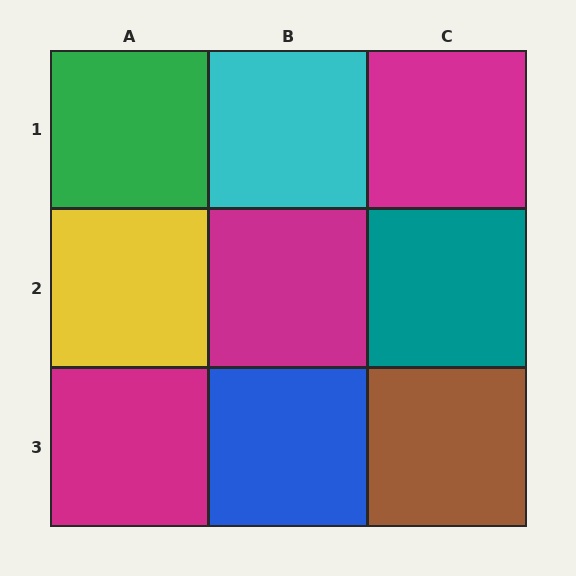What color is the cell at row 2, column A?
Yellow.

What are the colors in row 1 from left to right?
Green, cyan, magenta.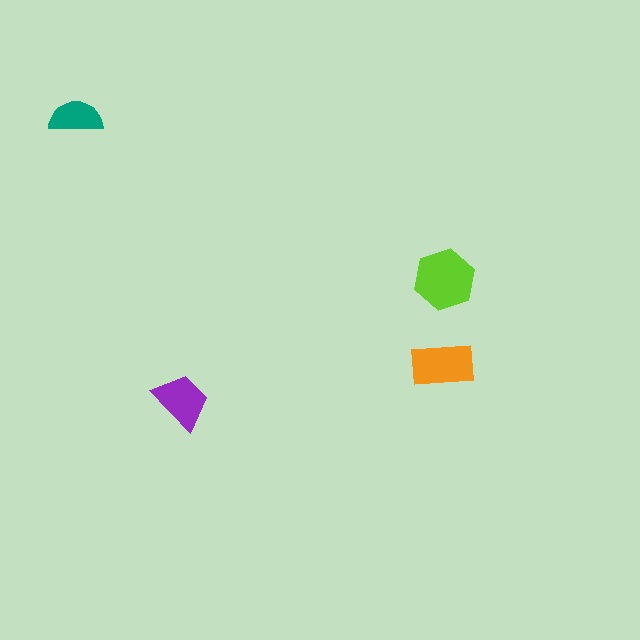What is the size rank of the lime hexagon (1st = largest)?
1st.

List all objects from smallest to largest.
The teal semicircle, the purple trapezoid, the orange rectangle, the lime hexagon.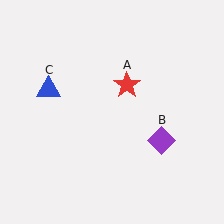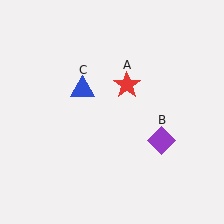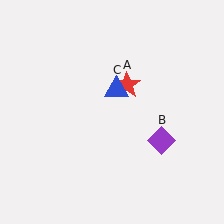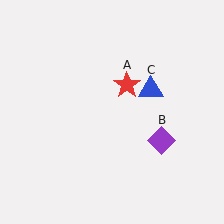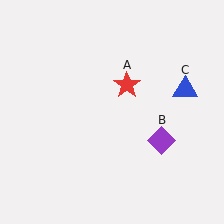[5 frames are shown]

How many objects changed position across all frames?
1 object changed position: blue triangle (object C).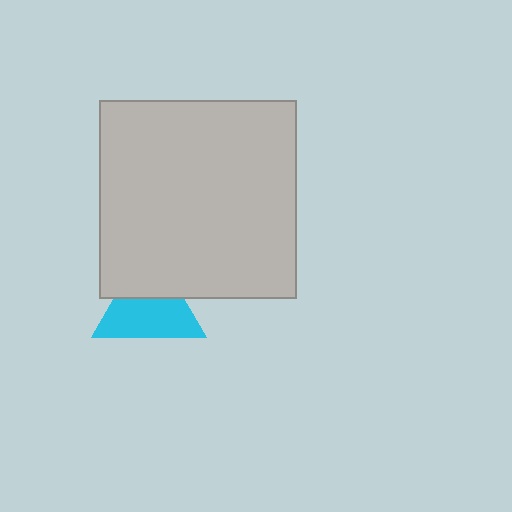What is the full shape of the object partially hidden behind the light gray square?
The partially hidden object is a cyan triangle.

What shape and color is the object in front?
The object in front is a light gray square.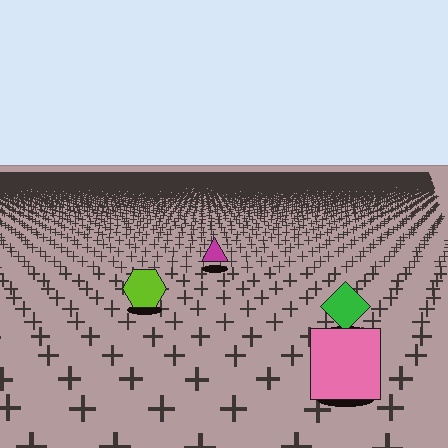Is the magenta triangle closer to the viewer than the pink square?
No. The pink square is closer — you can tell from the texture gradient: the ground texture is coarser near it.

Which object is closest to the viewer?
The pink square is closest. The texture marks near it are larger and more spread out.